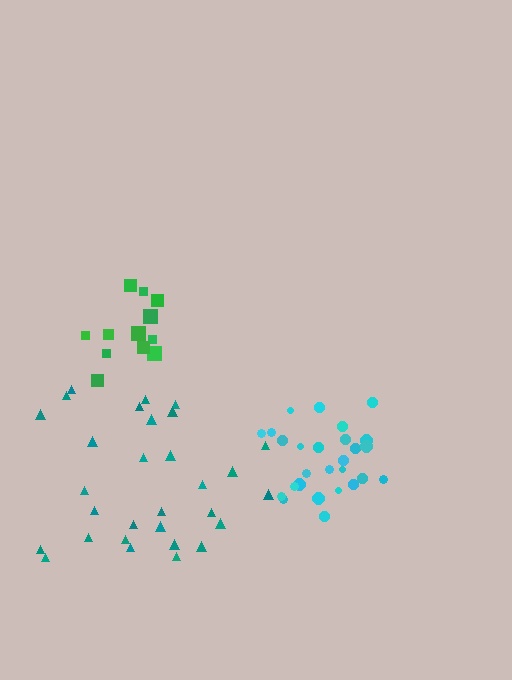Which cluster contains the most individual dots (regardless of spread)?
Teal (30).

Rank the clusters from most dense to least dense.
cyan, green, teal.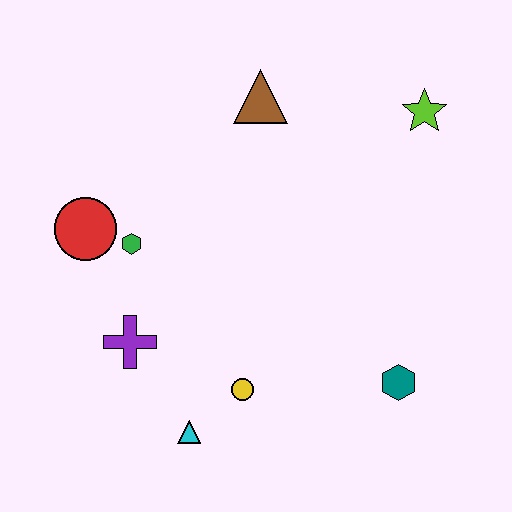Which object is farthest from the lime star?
The cyan triangle is farthest from the lime star.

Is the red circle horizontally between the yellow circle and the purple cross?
No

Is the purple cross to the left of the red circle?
No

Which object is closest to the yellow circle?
The cyan triangle is closest to the yellow circle.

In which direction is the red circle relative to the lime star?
The red circle is to the left of the lime star.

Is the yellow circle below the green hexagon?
Yes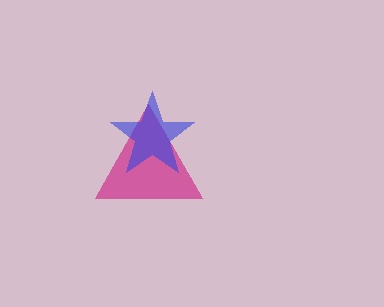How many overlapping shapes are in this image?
There are 2 overlapping shapes in the image.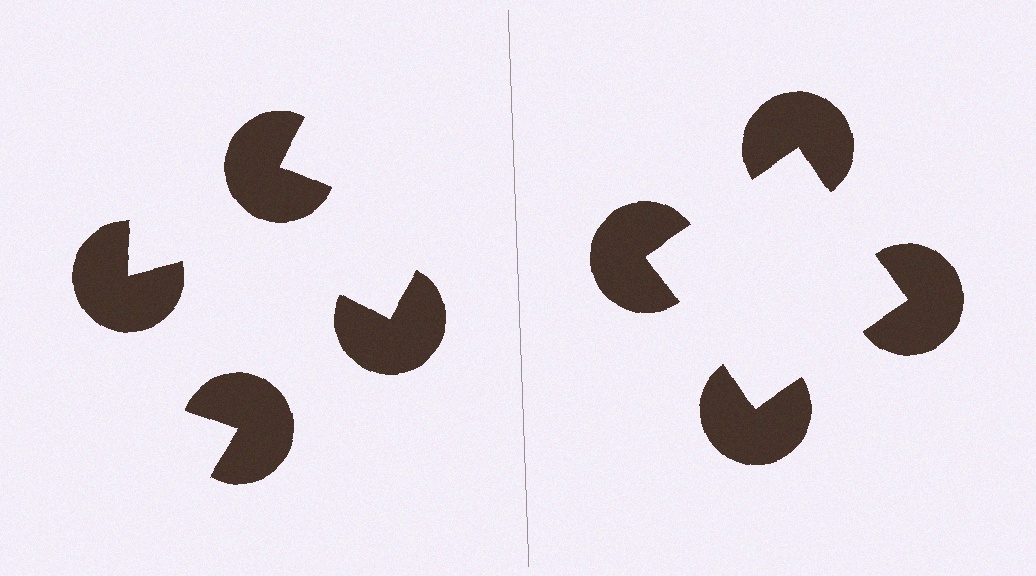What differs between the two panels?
The pac-man discs are positioned identically on both sides; only the wedge orientations differ. On the right they align to a square; on the left they are misaligned.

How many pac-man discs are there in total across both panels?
8 — 4 on each side.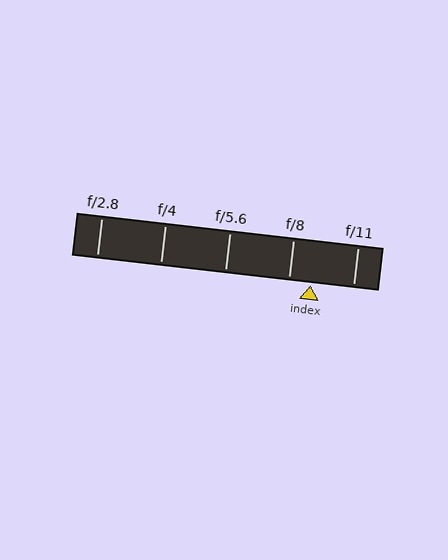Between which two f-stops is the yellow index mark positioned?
The index mark is between f/8 and f/11.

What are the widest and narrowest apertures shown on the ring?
The widest aperture shown is f/2.8 and the narrowest is f/11.